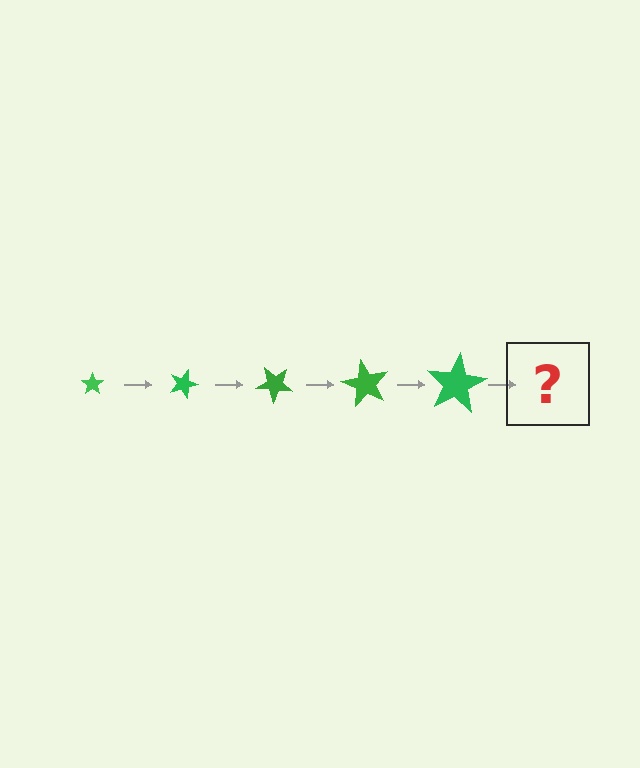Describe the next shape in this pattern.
It should be a star, larger than the previous one and rotated 100 degrees from the start.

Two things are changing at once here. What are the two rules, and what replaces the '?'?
The two rules are that the star grows larger each step and it rotates 20 degrees each step. The '?' should be a star, larger than the previous one and rotated 100 degrees from the start.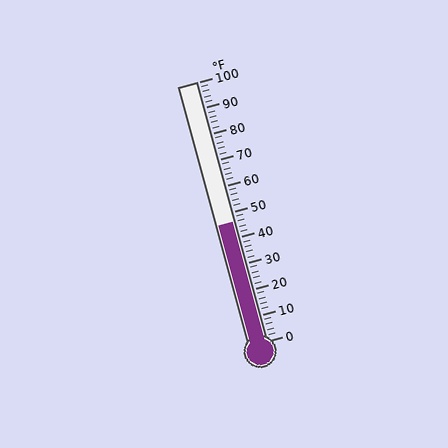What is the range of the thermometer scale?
The thermometer scale ranges from 0°F to 100°F.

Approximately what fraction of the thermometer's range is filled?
The thermometer is filled to approximately 45% of its range.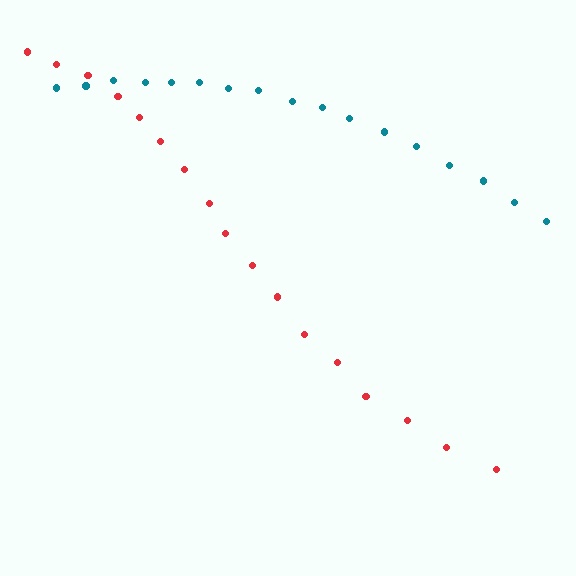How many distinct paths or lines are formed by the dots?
There are 2 distinct paths.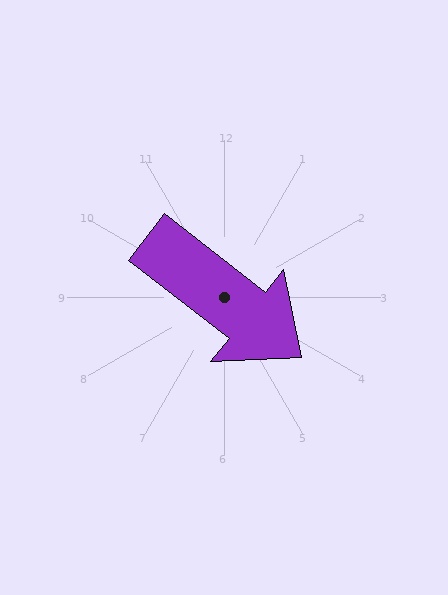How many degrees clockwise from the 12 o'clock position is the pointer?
Approximately 128 degrees.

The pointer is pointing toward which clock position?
Roughly 4 o'clock.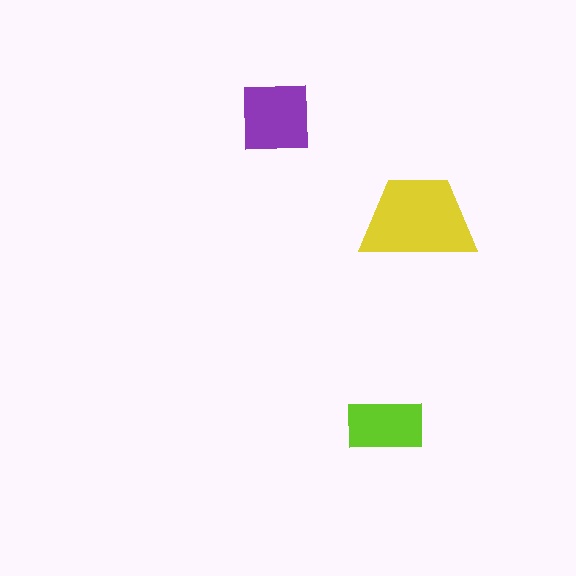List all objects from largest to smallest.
The yellow trapezoid, the purple square, the lime rectangle.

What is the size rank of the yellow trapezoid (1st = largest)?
1st.